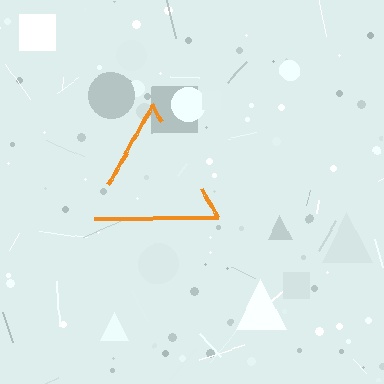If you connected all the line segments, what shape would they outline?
They would outline a triangle.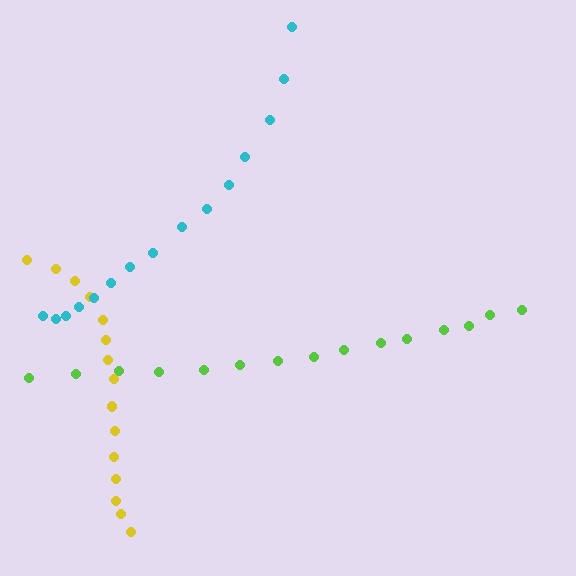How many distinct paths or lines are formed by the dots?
There are 3 distinct paths.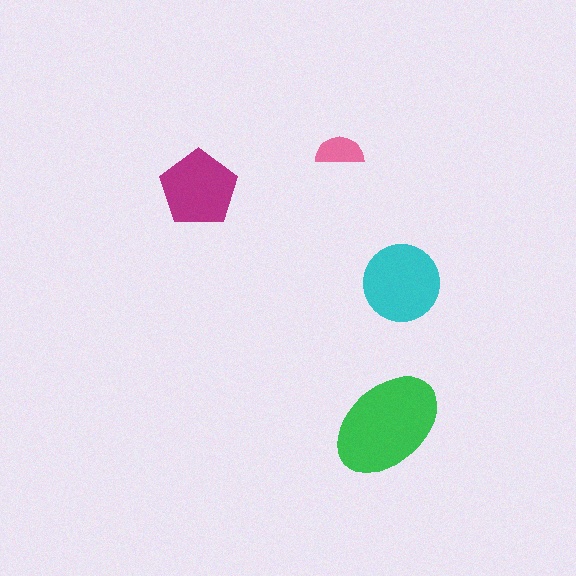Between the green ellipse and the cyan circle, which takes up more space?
The green ellipse.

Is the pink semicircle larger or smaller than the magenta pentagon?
Smaller.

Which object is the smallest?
The pink semicircle.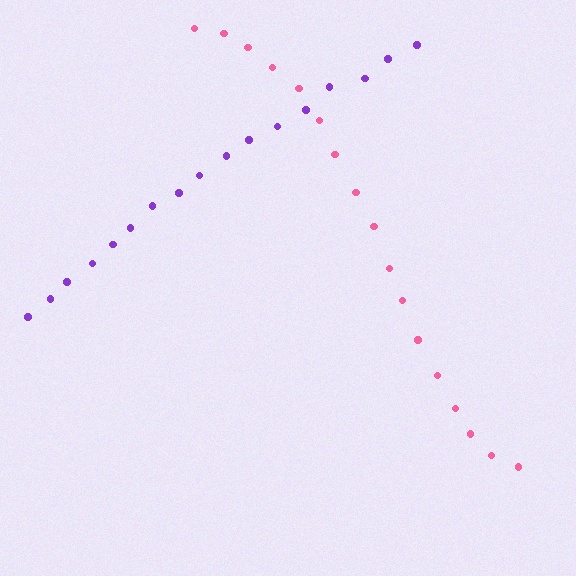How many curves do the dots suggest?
There are 2 distinct paths.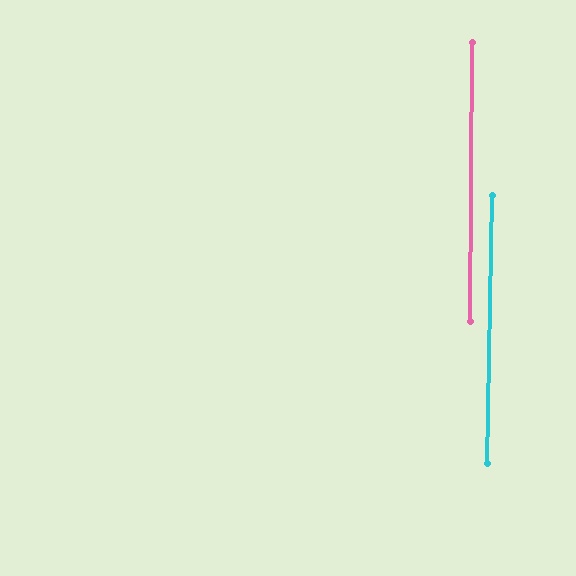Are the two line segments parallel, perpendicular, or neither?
Parallel — their directions differ by only 0.6°.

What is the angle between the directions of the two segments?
Approximately 1 degree.